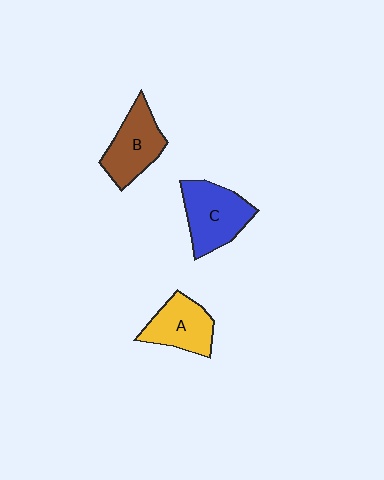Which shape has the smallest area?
Shape A (yellow).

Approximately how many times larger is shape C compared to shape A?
Approximately 1.2 times.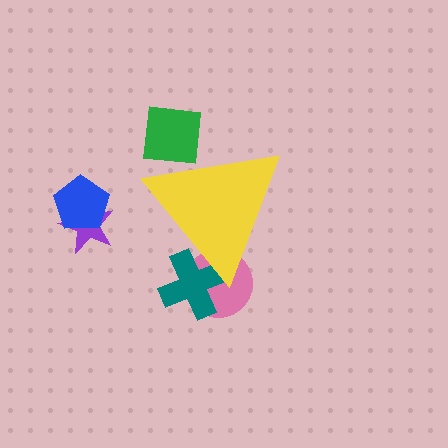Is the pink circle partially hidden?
Yes, the pink circle is partially hidden behind the yellow triangle.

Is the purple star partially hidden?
No, the purple star is fully visible.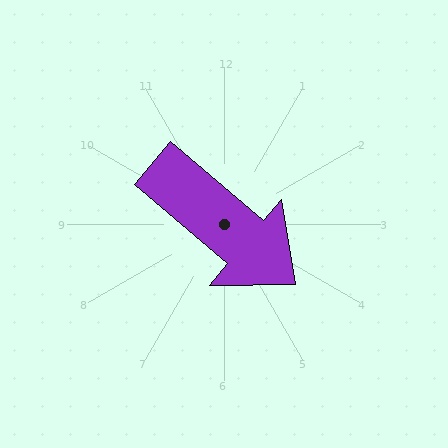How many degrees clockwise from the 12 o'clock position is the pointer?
Approximately 130 degrees.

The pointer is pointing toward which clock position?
Roughly 4 o'clock.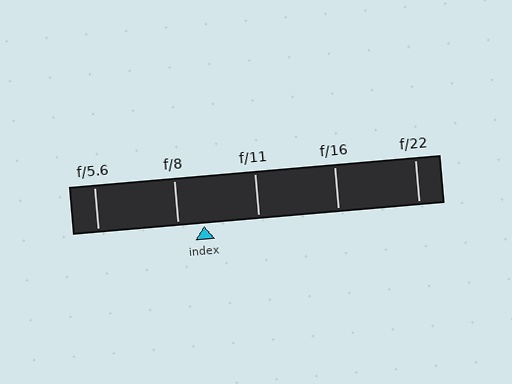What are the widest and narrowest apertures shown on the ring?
The widest aperture shown is f/5.6 and the narrowest is f/22.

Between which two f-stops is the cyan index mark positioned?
The index mark is between f/8 and f/11.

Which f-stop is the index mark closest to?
The index mark is closest to f/8.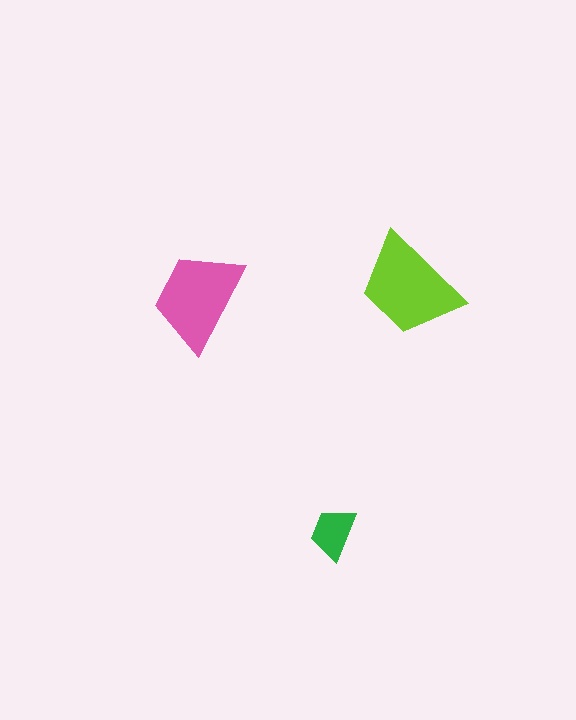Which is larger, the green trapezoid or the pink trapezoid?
The pink one.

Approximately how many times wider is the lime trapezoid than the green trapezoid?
About 2 times wider.